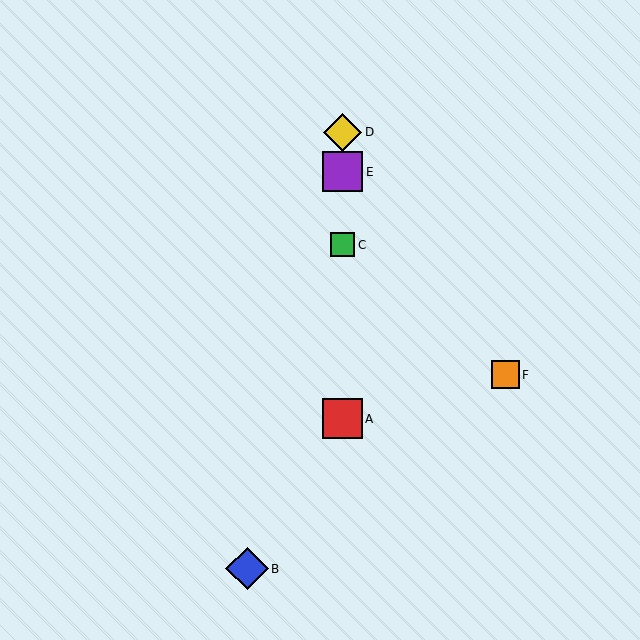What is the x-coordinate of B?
Object B is at x≈247.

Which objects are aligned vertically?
Objects A, C, D, E are aligned vertically.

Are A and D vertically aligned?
Yes, both are at x≈343.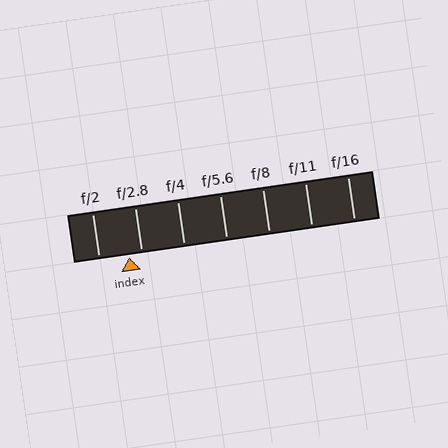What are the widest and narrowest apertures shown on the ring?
The widest aperture shown is f/2 and the narrowest is f/16.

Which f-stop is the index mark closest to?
The index mark is closest to f/2.8.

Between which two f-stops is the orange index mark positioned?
The index mark is between f/2 and f/2.8.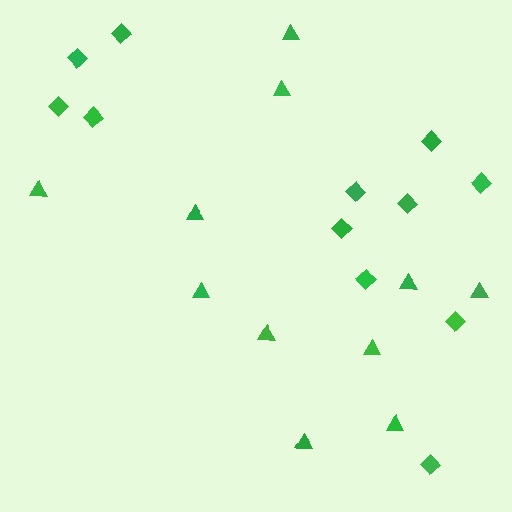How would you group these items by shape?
There are 2 groups: one group of diamonds (12) and one group of triangles (11).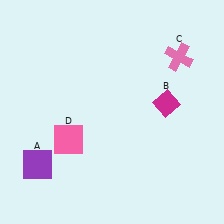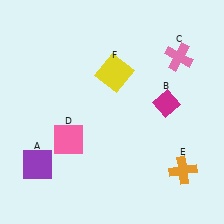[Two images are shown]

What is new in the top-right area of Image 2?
A yellow square (F) was added in the top-right area of Image 2.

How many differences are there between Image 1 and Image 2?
There are 2 differences between the two images.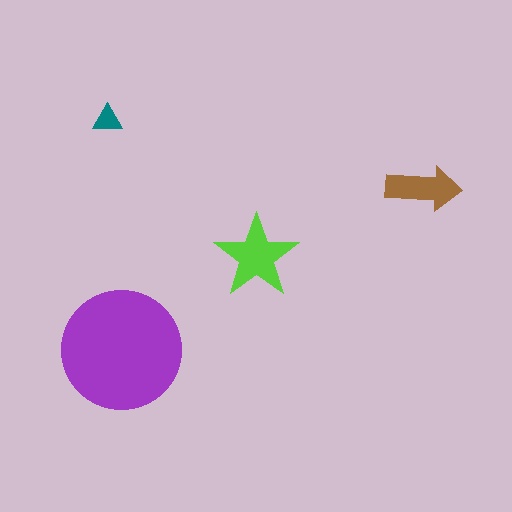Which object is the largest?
The purple circle.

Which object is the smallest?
The teal triangle.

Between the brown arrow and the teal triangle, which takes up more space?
The brown arrow.